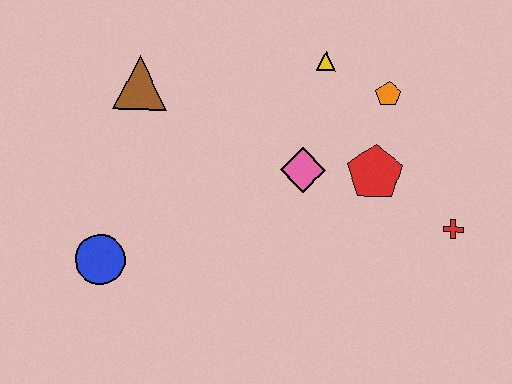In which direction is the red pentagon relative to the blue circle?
The red pentagon is to the right of the blue circle.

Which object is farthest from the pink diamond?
The blue circle is farthest from the pink diamond.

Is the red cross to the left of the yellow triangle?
No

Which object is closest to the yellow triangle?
The orange pentagon is closest to the yellow triangle.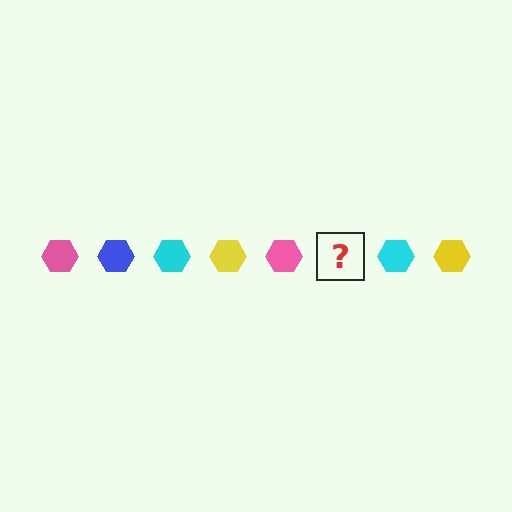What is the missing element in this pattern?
The missing element is a blue hexagon.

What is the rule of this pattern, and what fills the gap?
The rule is that the pattern cycles through pink, blue, cyan, yellow hexagons. The gap should be filled with a blue hexagon.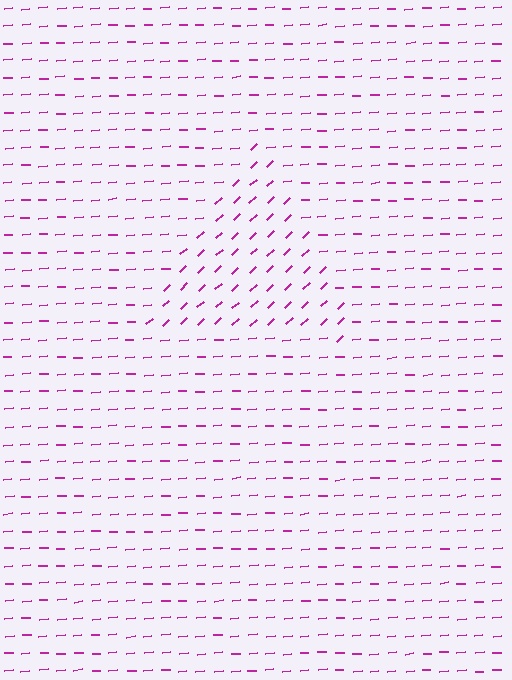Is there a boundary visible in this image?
Yes, there is a texture boundary formed by a change in line orientation.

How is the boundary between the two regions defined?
The boundary is defined purely by a change in line orientation (approximately 38 degrees difference). All lines are the same color and thickness.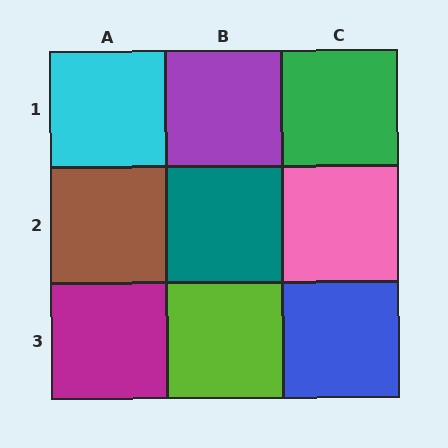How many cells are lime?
1 cell is lime.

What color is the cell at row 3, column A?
Magenta.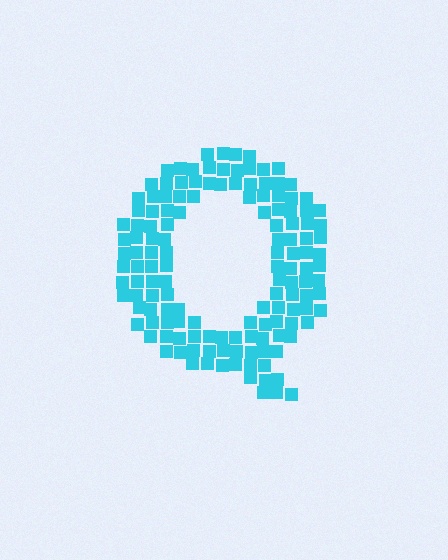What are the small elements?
The small elements are squares.